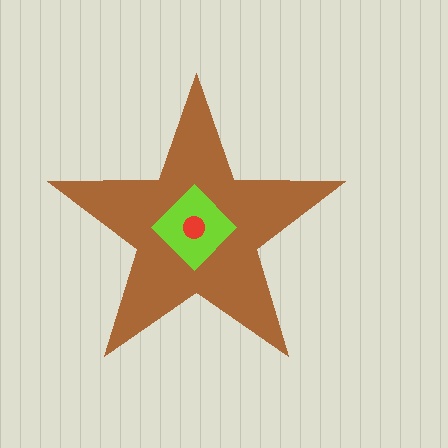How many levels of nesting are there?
3.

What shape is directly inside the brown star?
The lime diamond.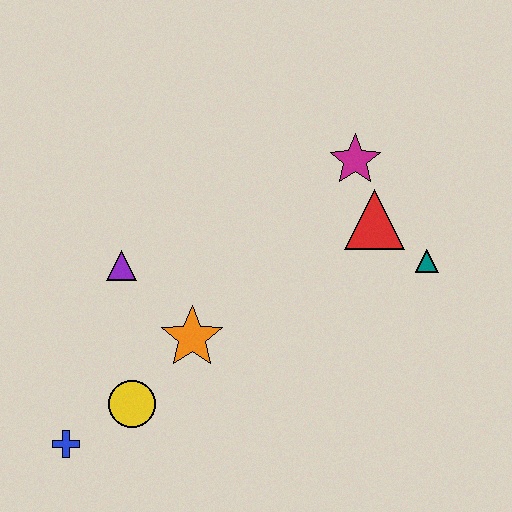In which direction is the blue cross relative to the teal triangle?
The blue cross is to the left of the teal triangle.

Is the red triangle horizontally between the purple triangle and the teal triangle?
Yes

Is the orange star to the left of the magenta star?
Yes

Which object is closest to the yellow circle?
The blue cross is closest to the yellow circle.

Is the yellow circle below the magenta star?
Yes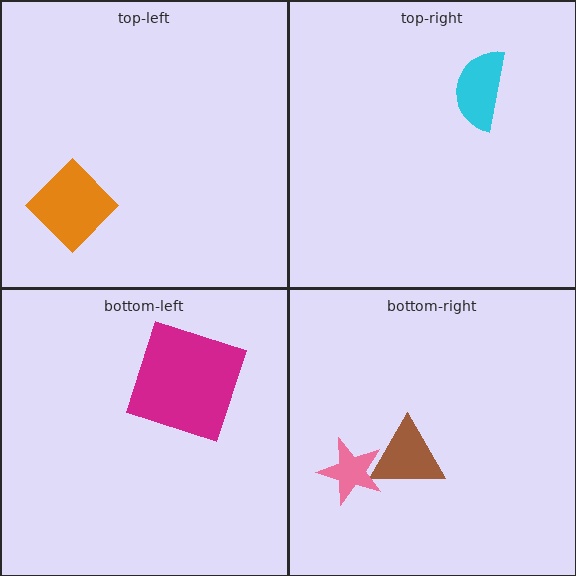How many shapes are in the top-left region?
1.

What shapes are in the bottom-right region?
The brown triangle, the pink star.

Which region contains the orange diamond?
The top-left region.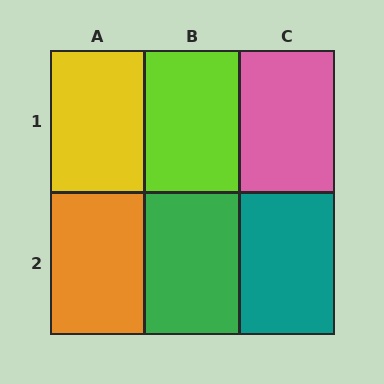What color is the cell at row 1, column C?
Pink.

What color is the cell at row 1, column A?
Yellow.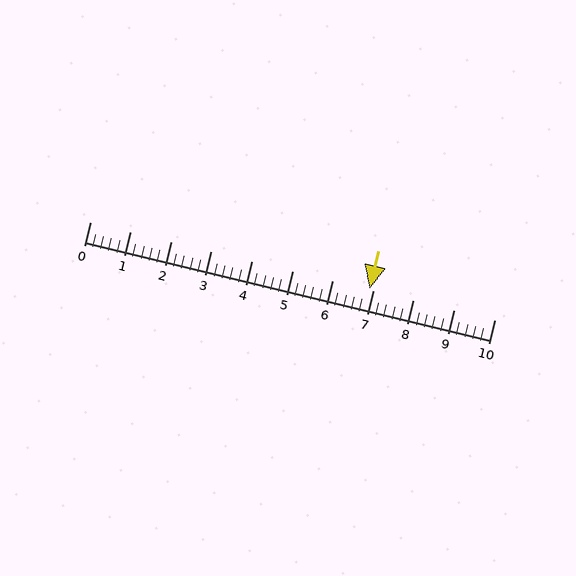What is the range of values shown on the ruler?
The ruler shows values from 0 to 10.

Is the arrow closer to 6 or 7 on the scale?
The arrow is closer to 7.